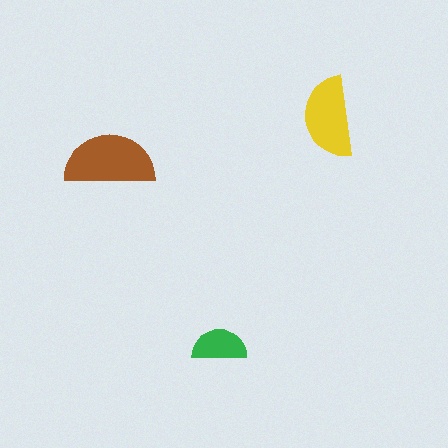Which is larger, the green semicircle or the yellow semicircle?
The yellow one.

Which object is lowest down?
The green semicircle is bottommost.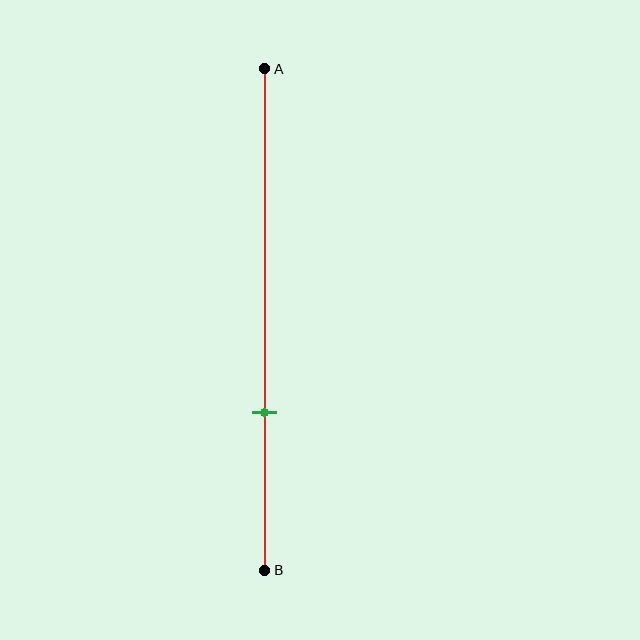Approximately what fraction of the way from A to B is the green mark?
The green mark is approximately 70% of the way from A to B.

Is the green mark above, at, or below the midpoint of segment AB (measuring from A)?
The green mark is below the midpoint of segment AB.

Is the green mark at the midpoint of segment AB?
No, the mark is at about 70% from A, not at the 50% midpoint.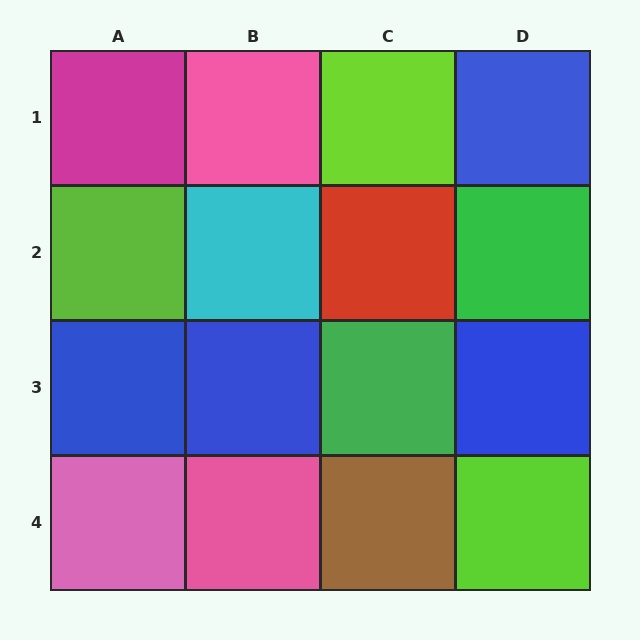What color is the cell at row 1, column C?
Lime.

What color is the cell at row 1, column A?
Magenta.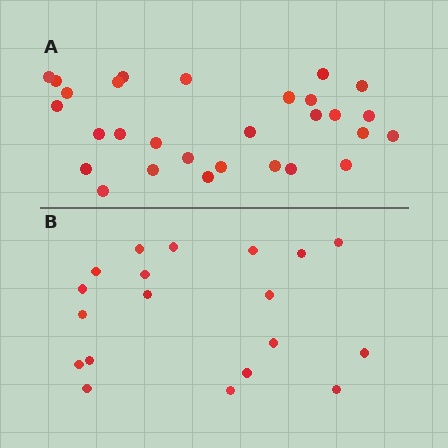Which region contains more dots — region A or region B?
Region A (the top region) has more dots.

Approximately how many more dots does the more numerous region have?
Region A has roughly 10 or so more dots than region B.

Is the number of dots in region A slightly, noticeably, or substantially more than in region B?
Region A has substantially more. The ratio is roughly 1.5 to 1.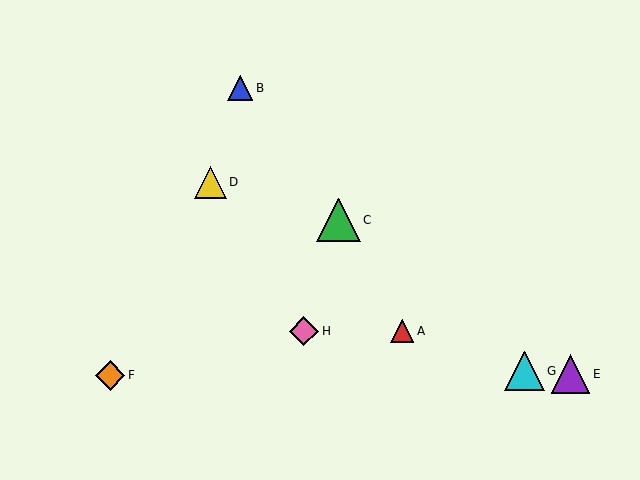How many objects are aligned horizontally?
2 objects (A, H) are aligned horizontally.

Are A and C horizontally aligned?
No, A is at y≈331 and C is at y≈220.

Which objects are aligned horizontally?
Objects A, H are aligned horizontally.